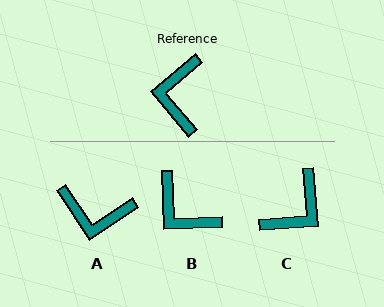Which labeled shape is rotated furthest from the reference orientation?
C, about 144 degrees away.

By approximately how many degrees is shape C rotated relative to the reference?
Approximately 144 degrees counter-clockwise.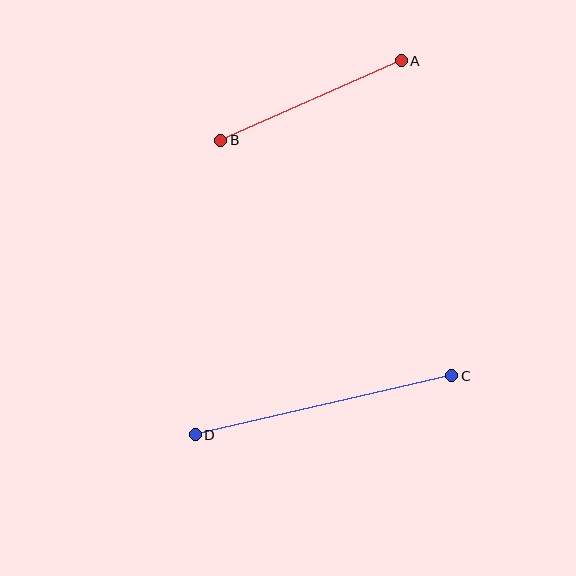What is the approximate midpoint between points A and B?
The midpoint is at approximately (311, 101) pixels.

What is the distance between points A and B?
The distance is approximately 197 pixels.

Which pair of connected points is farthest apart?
Points C and D are farthest apart.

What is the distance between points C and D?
The distance is approximately 264 pixels.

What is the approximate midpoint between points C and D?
The midpoint is at approximately (324, 405) pixels.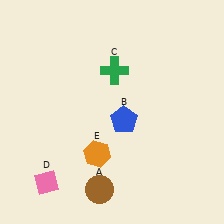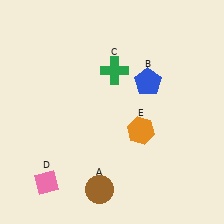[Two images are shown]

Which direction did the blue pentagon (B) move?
The blue pentagon (B) moved up.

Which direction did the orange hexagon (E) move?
The orange hexagon (E) moved right.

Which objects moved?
The objects that moved are: the blue pentagon (B), the orange hexagon (E).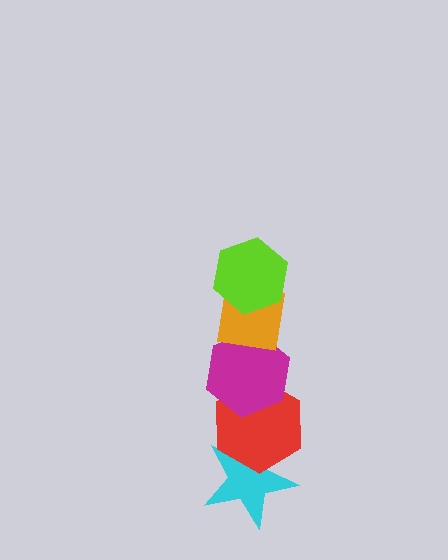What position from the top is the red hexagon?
The red hexagon is 4th from the top.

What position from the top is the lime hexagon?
The lime hexagon is 1st from the top.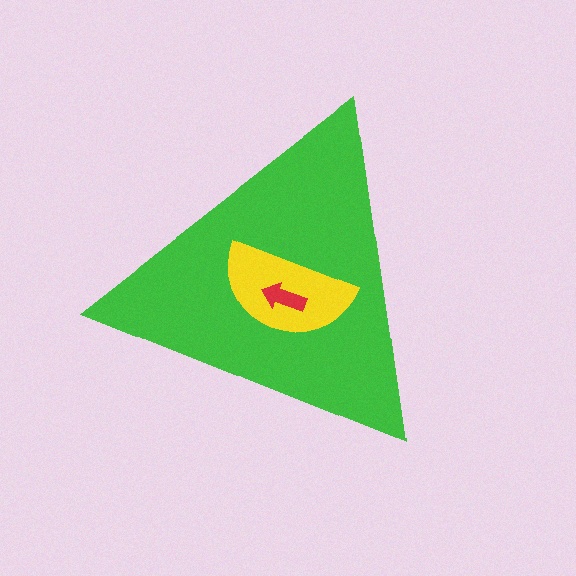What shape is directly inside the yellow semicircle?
The red arrow.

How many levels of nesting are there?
3.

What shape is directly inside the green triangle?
The yellow semicircle.